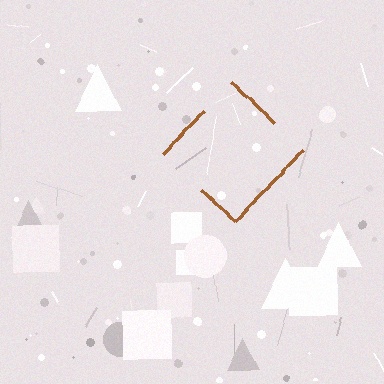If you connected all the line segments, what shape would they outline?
They would outline a diamond.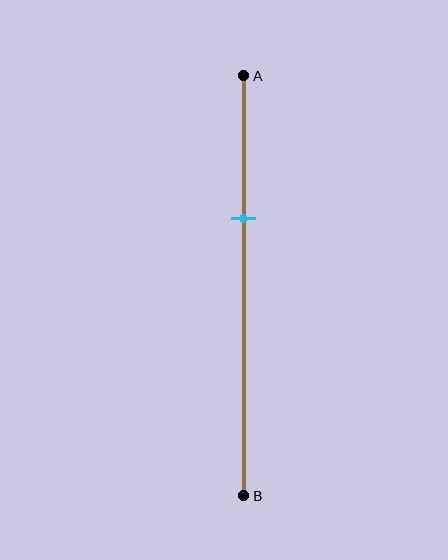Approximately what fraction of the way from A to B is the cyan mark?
The cyan mark is approximately 35% of the way from A to B.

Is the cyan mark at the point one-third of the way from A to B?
Yes, the mark is approximately at the one-third point.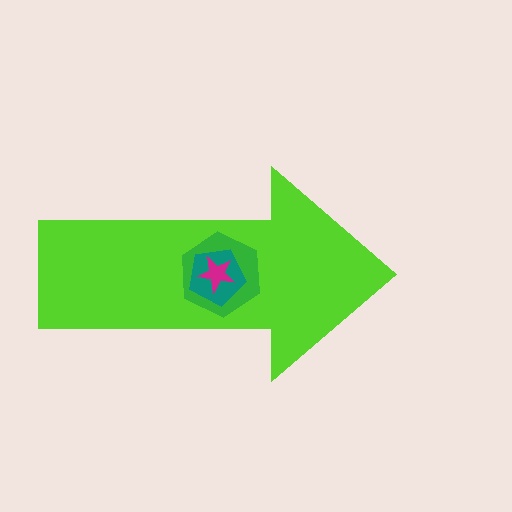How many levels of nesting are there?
4.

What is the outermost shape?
The lime arrow.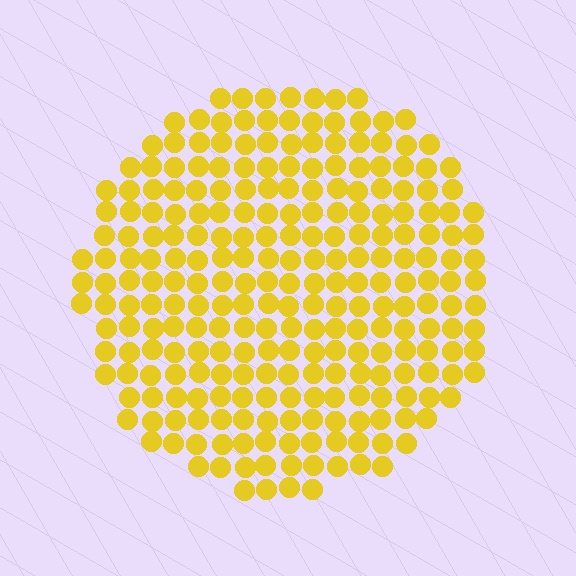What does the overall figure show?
The overall figure shows a circle.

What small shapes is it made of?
It is made of small circles.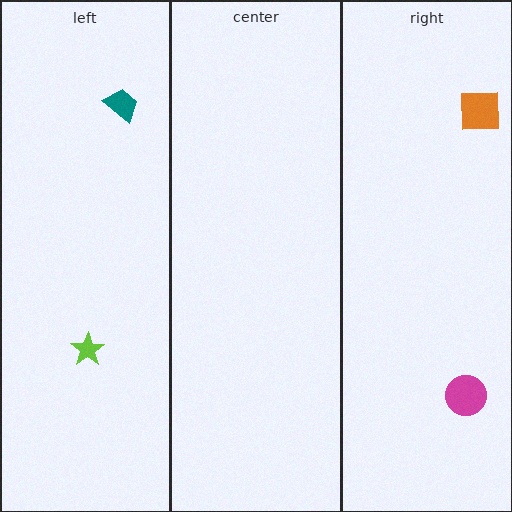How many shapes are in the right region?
2.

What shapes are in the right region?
The magenta circle, the orange square.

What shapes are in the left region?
The teal trapezoid, the lime star.